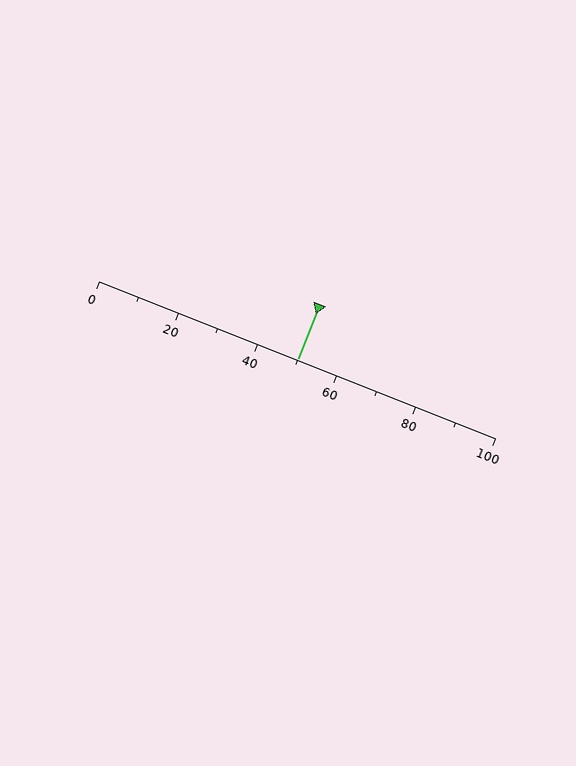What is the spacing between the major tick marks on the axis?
The major ticks are spaced 20 apart.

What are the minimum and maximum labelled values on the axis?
The axis runs from 0 to 100.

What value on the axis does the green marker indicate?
The marker indicates approximately 50.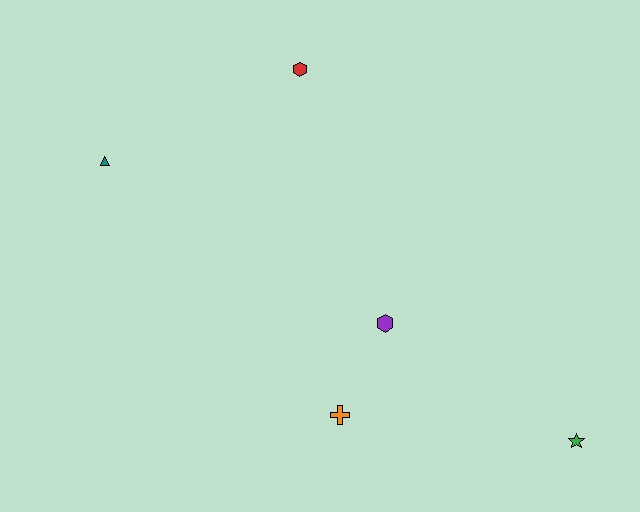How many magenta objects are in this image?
There are no magenta objects.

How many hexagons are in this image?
There are 2 hexagons.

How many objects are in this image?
There are 5 objects.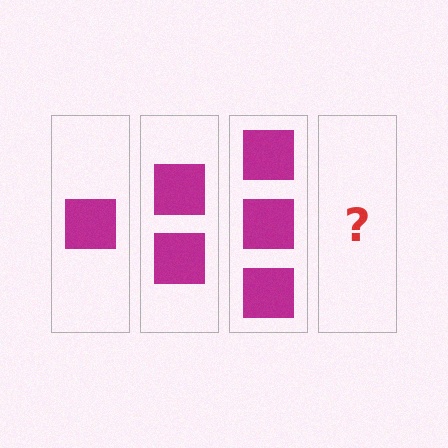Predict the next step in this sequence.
The next step is 4 squares.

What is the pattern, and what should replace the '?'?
The pattern is that each step adds one more square. The '?' should be 4 squares.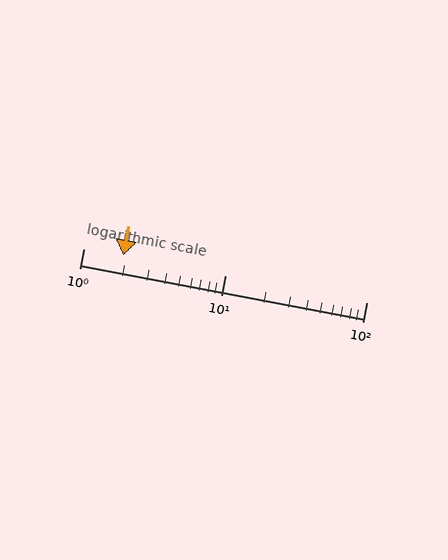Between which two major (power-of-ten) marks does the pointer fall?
The pointer is between 1 and 10.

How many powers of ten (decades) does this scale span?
The scale spans 2 decades, from 1 to 100.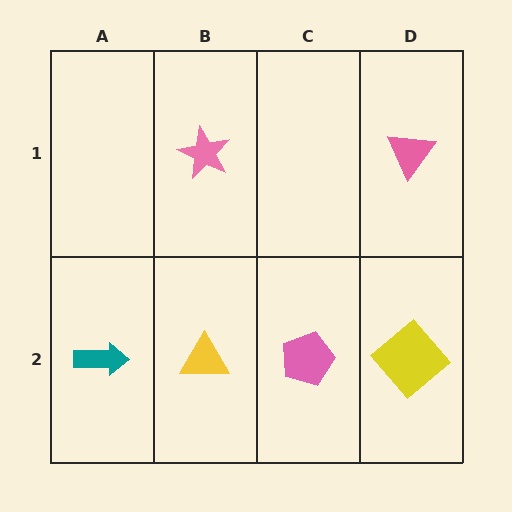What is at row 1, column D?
A pink triangle.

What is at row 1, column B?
A pink star.